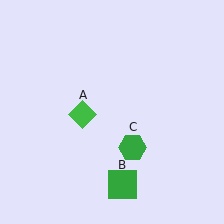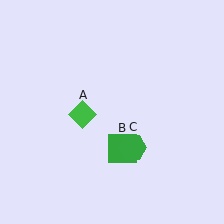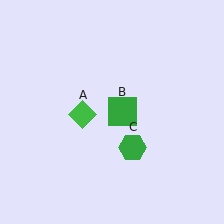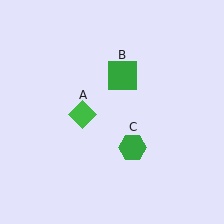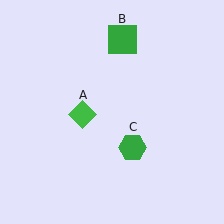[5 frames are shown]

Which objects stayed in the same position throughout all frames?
Green diamond (object A) and green hexagon (object C) remained stationary.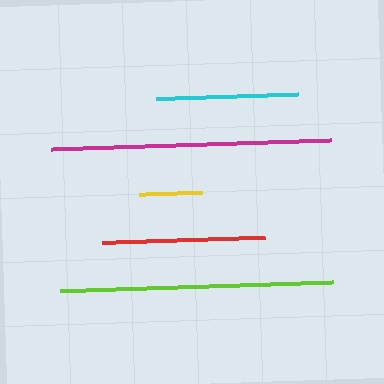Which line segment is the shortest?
The yellow line is the shortest at approximately 63 pixels.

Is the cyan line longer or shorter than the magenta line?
The magenta line is longer than the cyan line.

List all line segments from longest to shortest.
From longest to shortest: magenta, lime, red, cyan, yellow.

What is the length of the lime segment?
The lime segment is approximately 272 pixels long.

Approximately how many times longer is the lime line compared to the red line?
The lime line is approximately 1.7 times the length of the red line.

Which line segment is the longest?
The magenta line is the longest at approximately 281 pixels.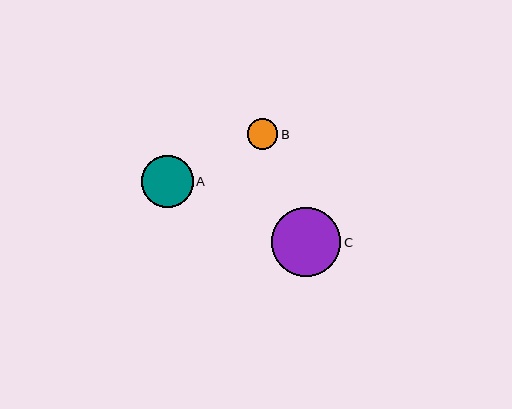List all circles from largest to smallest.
From largest to smallest: C, A, B.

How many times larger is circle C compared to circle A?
Circle C is approximately 1.3 times the size of circle A.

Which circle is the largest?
Circle C is the largest with a size of approximately 69 pixels.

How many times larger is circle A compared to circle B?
Circle A is approximately 1.7 times the size of circle B.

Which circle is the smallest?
Circle B is the smallest with a size of approximately 30 pixels.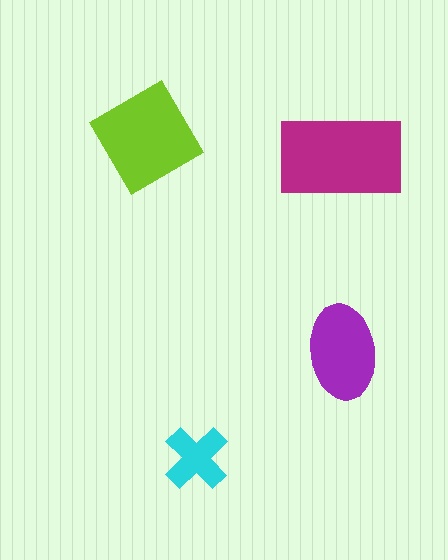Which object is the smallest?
The cyan cross.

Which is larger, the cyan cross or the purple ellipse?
The purple ellipse.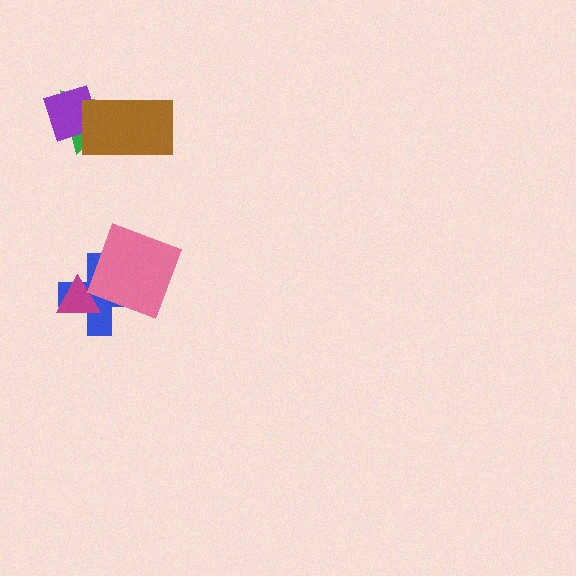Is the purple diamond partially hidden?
Yes, it is partially covered by another shape.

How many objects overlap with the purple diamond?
2 objects overlap with the purple diamond.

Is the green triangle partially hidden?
Yes, it is partially covered by another shape.